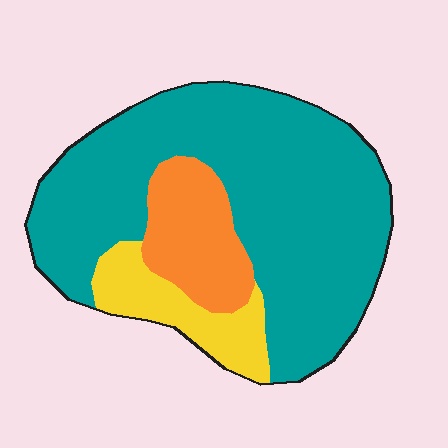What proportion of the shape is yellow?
Yellow takes up less than a quarter of the shape.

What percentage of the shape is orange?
Orange covers about 15% of the shape.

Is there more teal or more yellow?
Teal.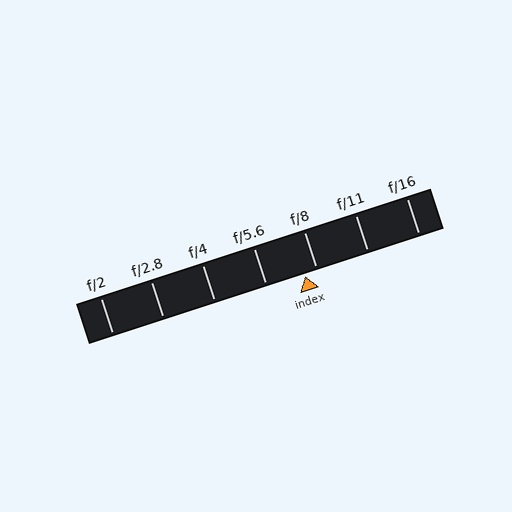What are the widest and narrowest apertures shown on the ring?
The widest aperture shown is f/2 and the narrowest is f/16.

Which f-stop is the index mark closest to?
The index mark is closest to f/8.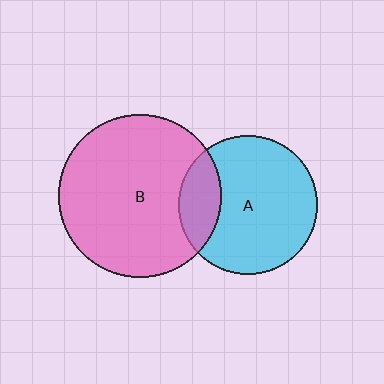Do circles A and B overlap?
Yes.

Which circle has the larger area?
Circle B (pink).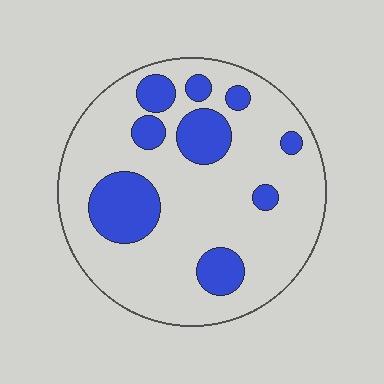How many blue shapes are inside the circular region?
9.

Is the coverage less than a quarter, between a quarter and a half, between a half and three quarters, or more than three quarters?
Less than a quarter.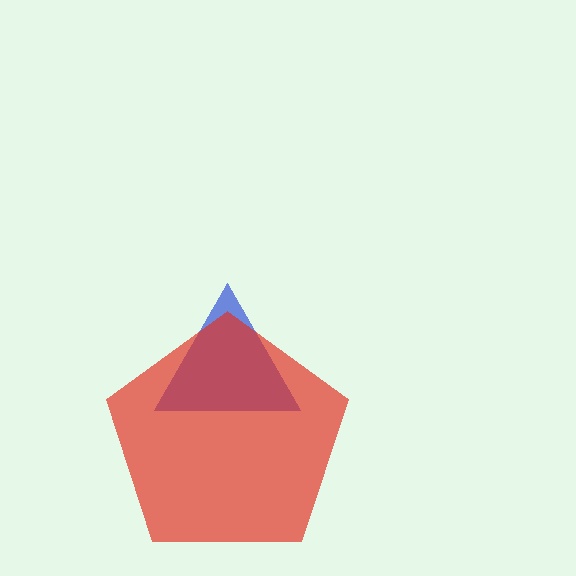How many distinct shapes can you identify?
There are 2 distinct shapes: a blue triangle, a red pentagon.